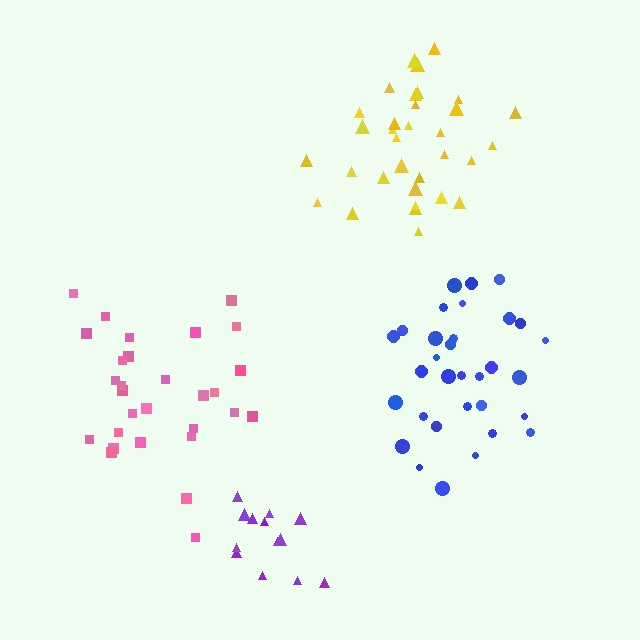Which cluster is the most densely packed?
Purple.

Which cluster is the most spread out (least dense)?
Pink.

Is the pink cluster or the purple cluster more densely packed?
Purple.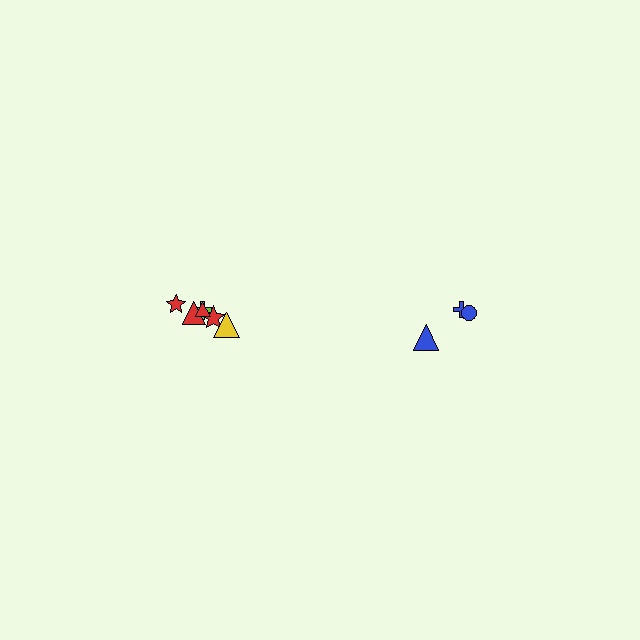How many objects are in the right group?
There are 3 objects.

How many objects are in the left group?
There are 6 objects.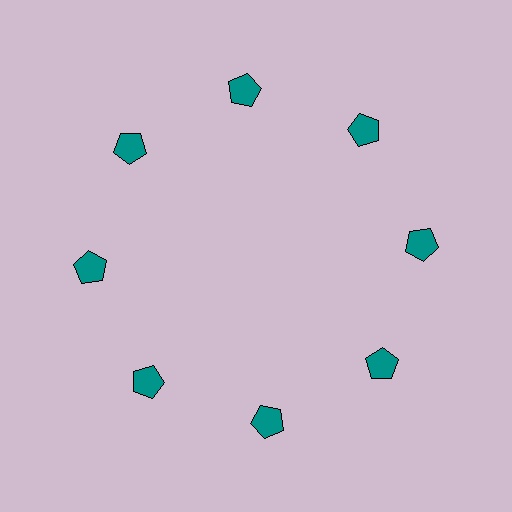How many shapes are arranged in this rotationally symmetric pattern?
There are 8 shapes, arranged in 8 groups of 1.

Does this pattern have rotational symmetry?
Yes, this pattern has 8-fold rotational symmetry. It looks the same after rotating 45 degrees around the center.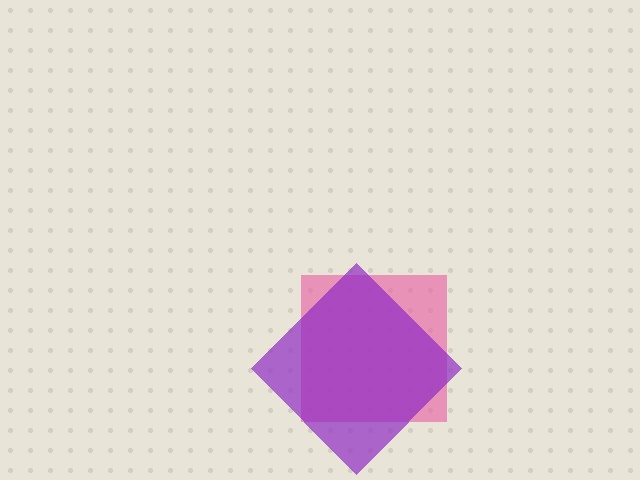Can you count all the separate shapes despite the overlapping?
Yes, there are 2 separate shapes.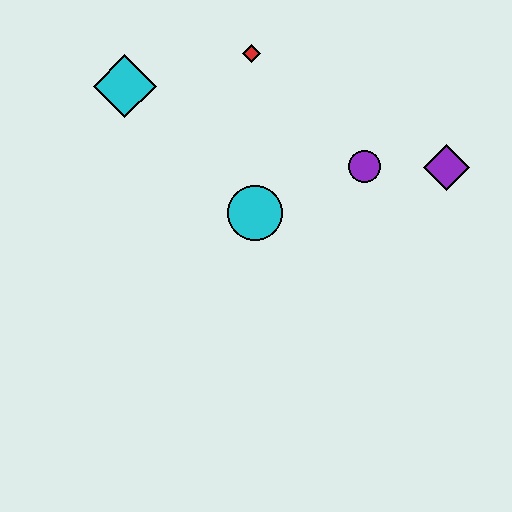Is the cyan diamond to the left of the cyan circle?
Yes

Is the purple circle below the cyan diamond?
Yes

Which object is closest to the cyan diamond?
The red diamond is closest to the cyan diamond.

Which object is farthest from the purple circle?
The cyan diamond is farthest from the purple circle.